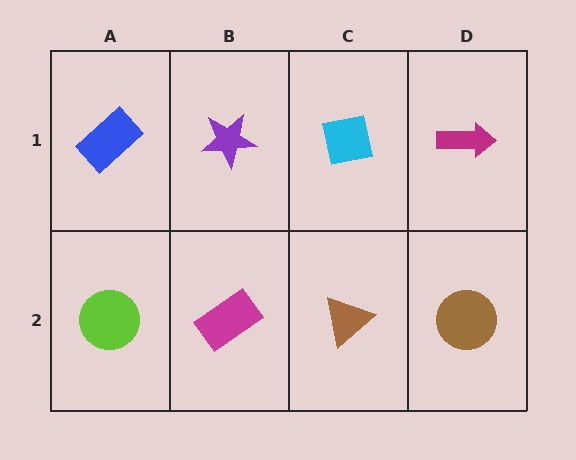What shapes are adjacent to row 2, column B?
A purple star (row 1, column B), a lime circle (row 2, column A), a brown triangle (row 2, column C).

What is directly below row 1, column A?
A lime circle.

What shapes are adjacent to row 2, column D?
A magenta arrow (row 1, column D), a brown triangle (row 2, column C).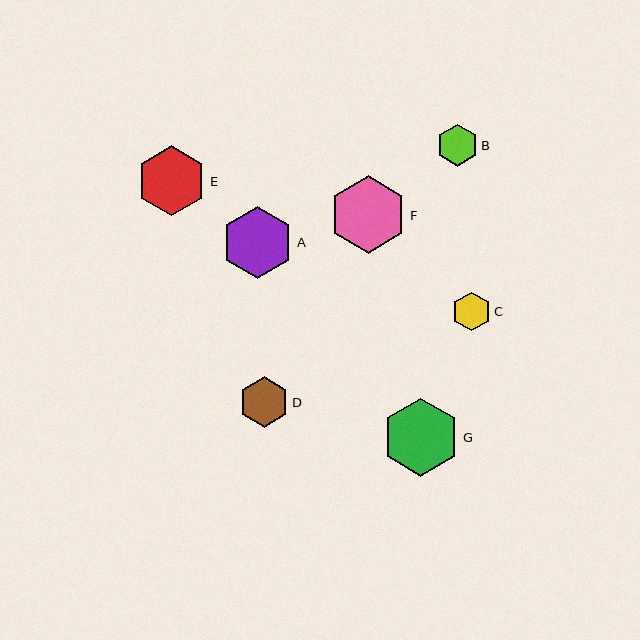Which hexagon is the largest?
Hexagon F is the largest with a size of approximately 78 pixels.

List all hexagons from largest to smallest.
From largest to smallest: F, G, A, E, D, B, C.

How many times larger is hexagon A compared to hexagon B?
Hexagon A is approximately 1.7 times the size of hexagon B.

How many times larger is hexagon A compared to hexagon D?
Hexagon A is approximately 1.4 times the size of hexagon D.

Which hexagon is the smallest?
Hexagon C is the smallest with a size of approximately 38 pixels.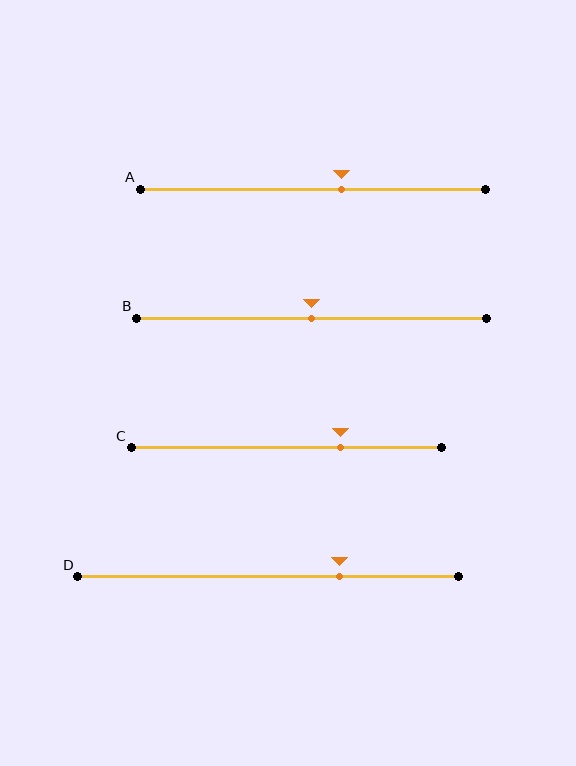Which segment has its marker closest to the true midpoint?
Segment B has its marker closest to the true midpoint.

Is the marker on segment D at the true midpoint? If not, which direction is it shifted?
No, the marker on segment D is shifted to the right by about 19% of the segment length.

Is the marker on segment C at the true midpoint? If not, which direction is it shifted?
No, the marker on segment C is shifted to the right by about 17% of the segment length.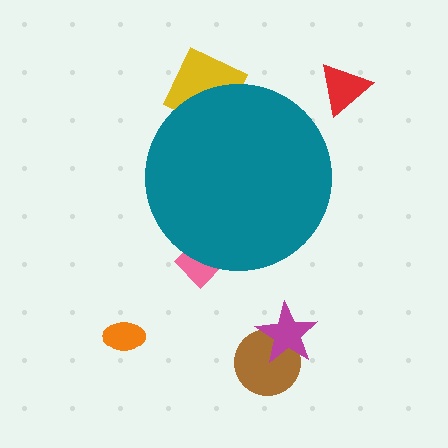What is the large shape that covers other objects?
A teal circle.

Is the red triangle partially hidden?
No, the red triangle is fully visible.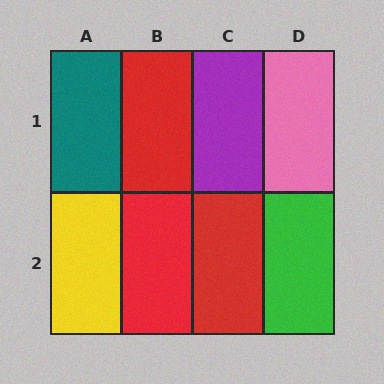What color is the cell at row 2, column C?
Red.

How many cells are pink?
1 cell is pink.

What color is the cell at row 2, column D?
Green.